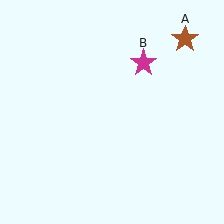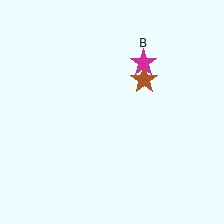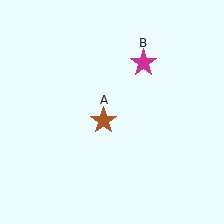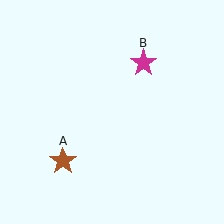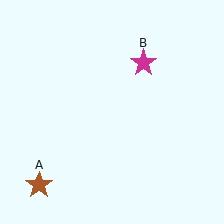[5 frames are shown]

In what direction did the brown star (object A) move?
The brown star (object A) moved down and to the left.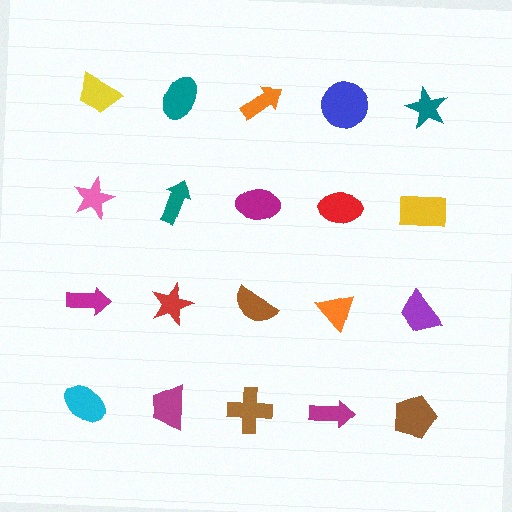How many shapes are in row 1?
5 shapes.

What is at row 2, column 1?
A pink star.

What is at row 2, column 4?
A red ellipse.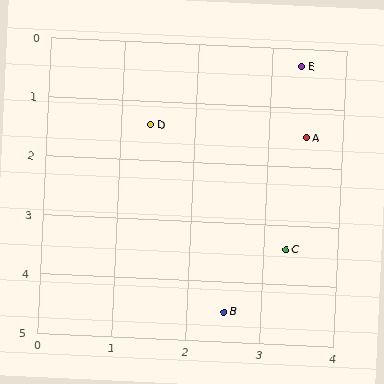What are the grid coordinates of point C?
Point C is at approximately (3.3, 3.4).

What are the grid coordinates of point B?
Point B is at approximately (2.5, 4.5).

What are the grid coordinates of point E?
Point E is at approximately (3.4, 0.3).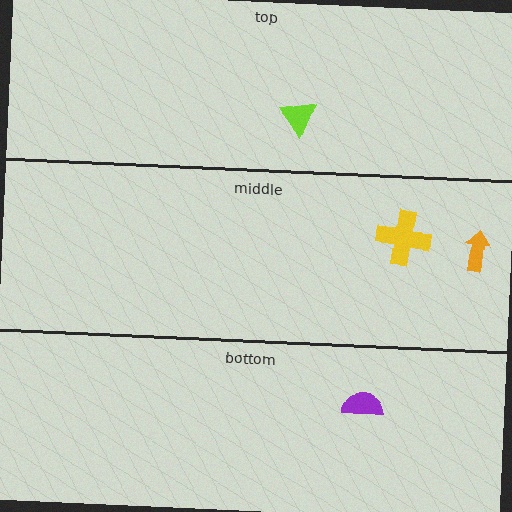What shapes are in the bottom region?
The purple semicircle.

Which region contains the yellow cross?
The middle region.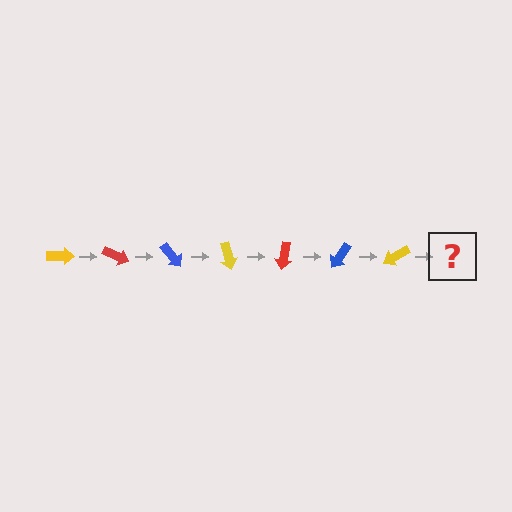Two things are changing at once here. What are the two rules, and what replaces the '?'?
The two rules are that it rotates 25 degrees each step and the color cycles through yellow, red, and blue. The '?' should be a red arrow, rotated 175 degrees from the start.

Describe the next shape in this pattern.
It should be a red arrow, rotated 175 degrees from the start.